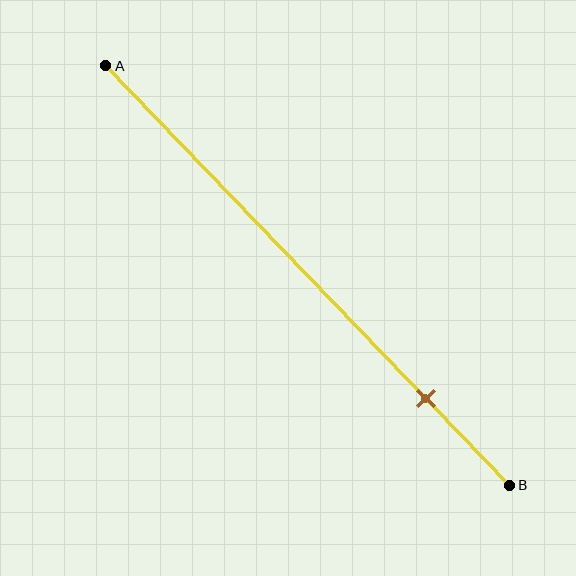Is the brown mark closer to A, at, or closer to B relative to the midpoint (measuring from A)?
The brown mark is closer to point B than the midpoint of segment AB.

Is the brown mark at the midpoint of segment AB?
No, the mark is at about 80% from A, not at the 50% midpoint.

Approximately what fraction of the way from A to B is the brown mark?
The brown mark is approximately 80% of the way from A to B.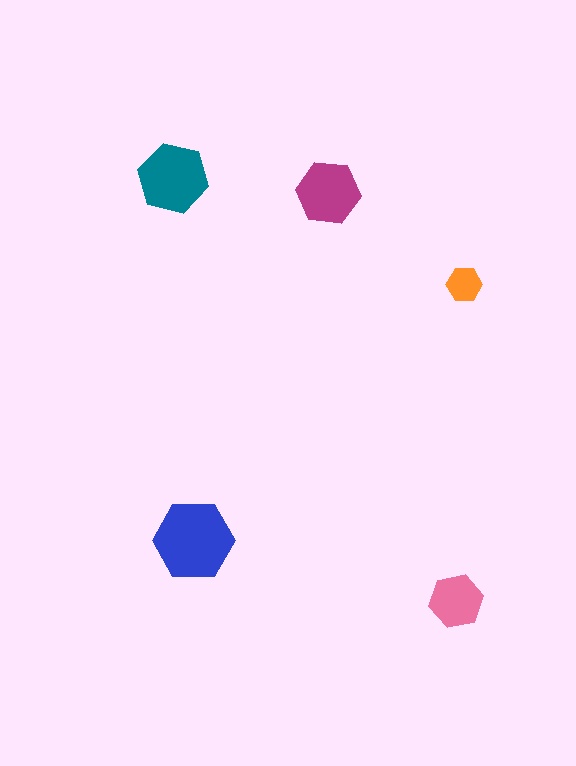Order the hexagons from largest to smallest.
the blue one, the teal one, the magenta one, the pink one, the orange one.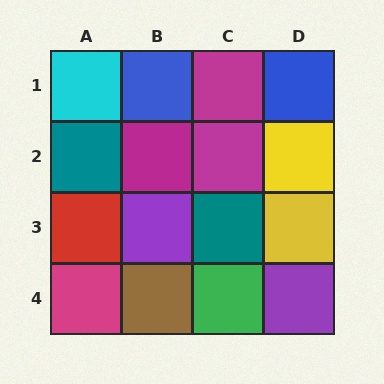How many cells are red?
1 cell is red.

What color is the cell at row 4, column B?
Brown.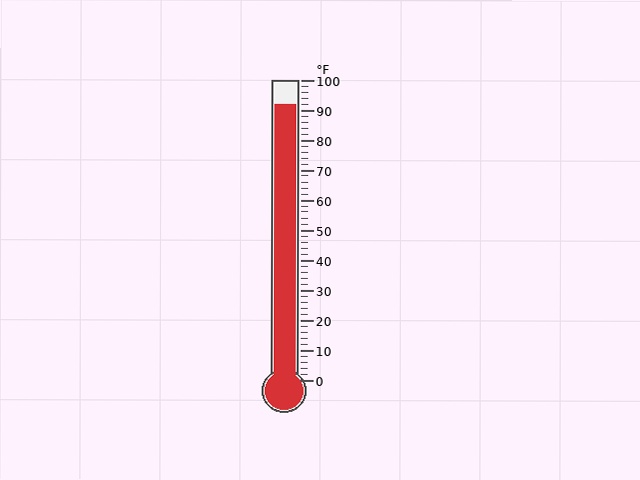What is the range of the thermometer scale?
The thermometer scale ranges from 0°F to 100°F.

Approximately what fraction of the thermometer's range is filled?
The thermometer is filled to approximately 90% of its range.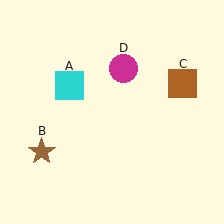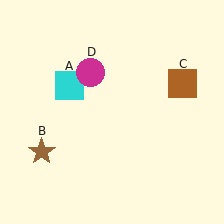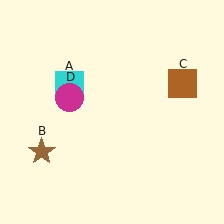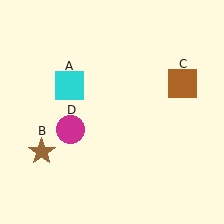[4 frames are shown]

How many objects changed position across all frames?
1 object changed position: magenta circle (object D).